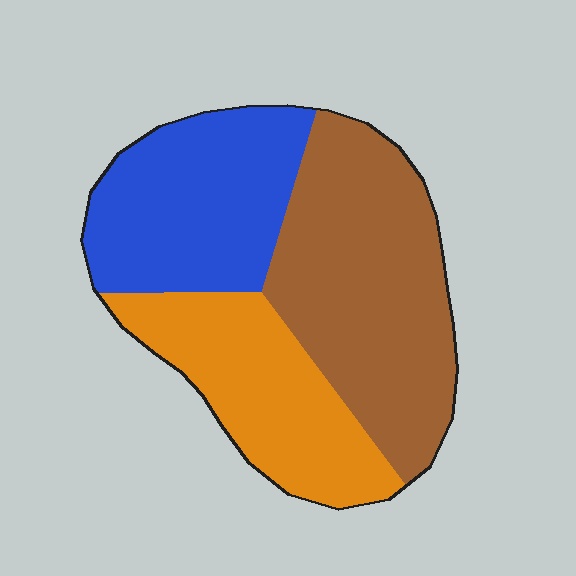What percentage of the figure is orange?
Orange covers around 30% of the figure.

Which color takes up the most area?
Brown, at roughly 40%.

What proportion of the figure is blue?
Blue takes up about one third (1/3) of the figure.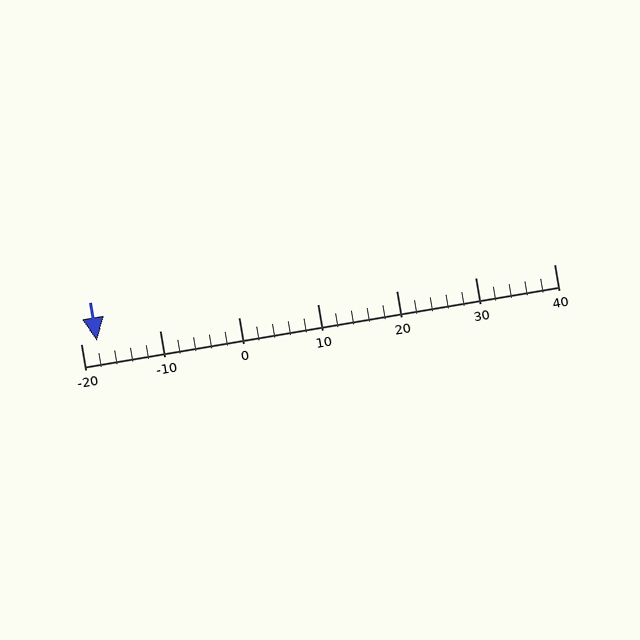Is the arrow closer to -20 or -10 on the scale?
The arrow is closer to -20.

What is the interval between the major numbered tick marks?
The major tick marks are spaced 10 units apart.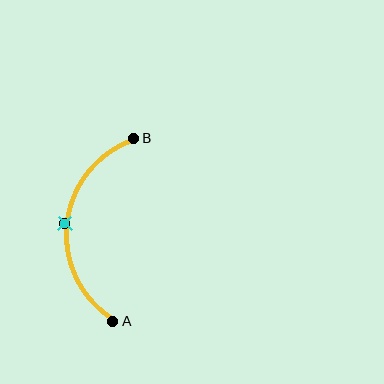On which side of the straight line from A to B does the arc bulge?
The arc bulges to the left of the straight line connecting A and B.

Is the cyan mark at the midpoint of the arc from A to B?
Yes. The cyan mark lies on the arc at equal arc-length from both A and B — it is the arc midpoint.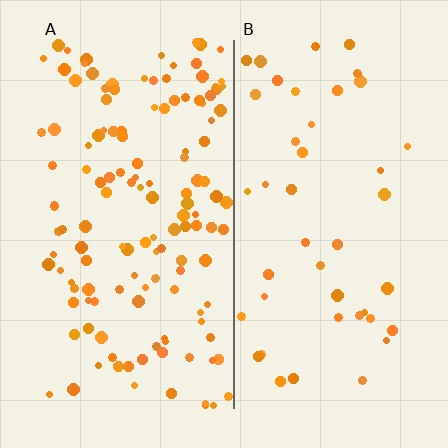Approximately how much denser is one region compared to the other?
Approximately 3.1× — region A over region B.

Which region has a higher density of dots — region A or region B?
A (the left).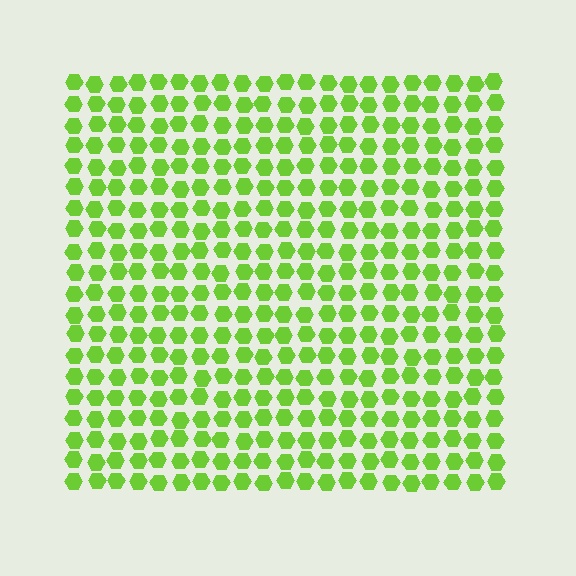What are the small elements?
The small elements are hexagons.